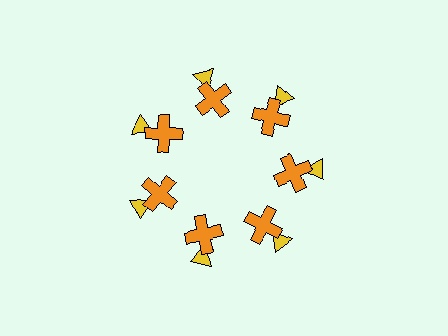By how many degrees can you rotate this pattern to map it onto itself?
The pattern maps onto itself every 51 degrees of rotation.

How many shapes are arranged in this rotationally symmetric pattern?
There are 14 shapes, arranged in 7 groups of 2.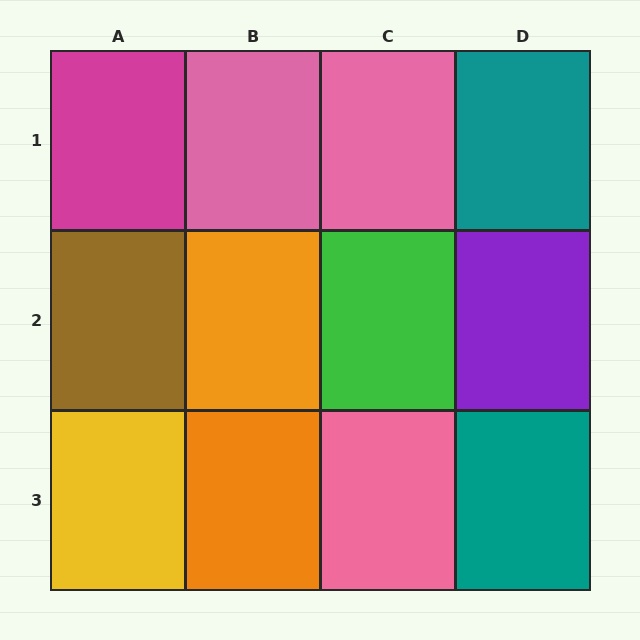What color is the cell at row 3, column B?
Orange.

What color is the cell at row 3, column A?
Yellow.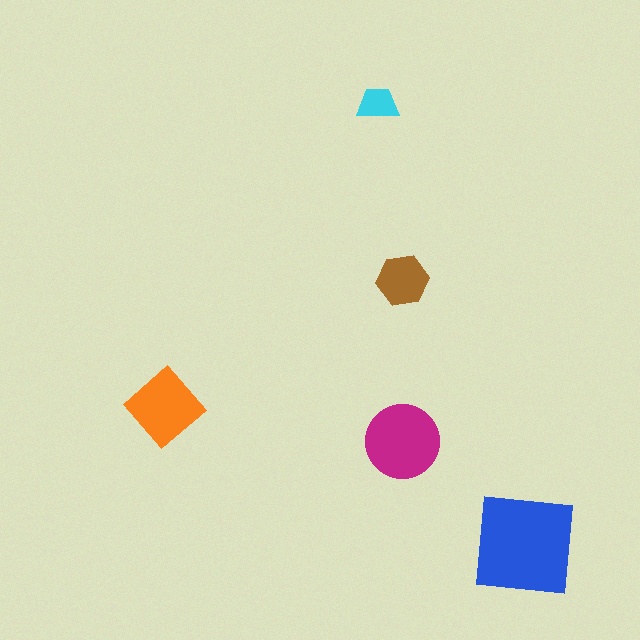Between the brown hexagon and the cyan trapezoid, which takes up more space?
The brown hexagon.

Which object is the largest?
The blue square.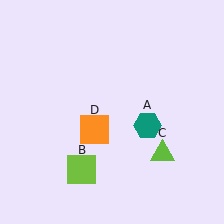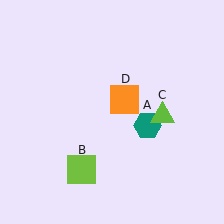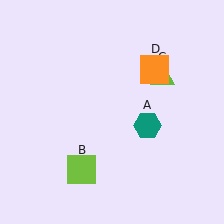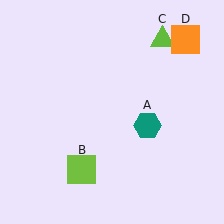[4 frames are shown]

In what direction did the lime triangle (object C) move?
The lime triangle (object C) moved up.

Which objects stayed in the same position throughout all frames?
Teal hexagon (object A) and lime square (object B) remained stationary.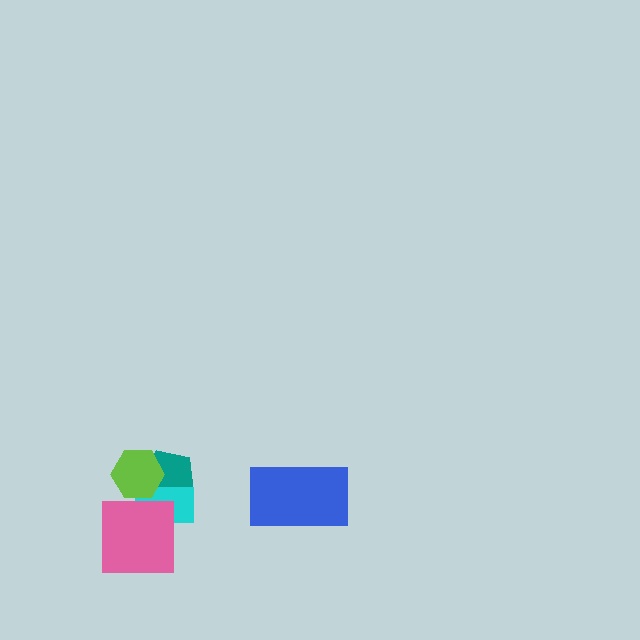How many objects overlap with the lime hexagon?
2 objects overlap with the lime hexagon.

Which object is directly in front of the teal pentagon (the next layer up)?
The cyan rectangle is directly in front of the teal pentagon.